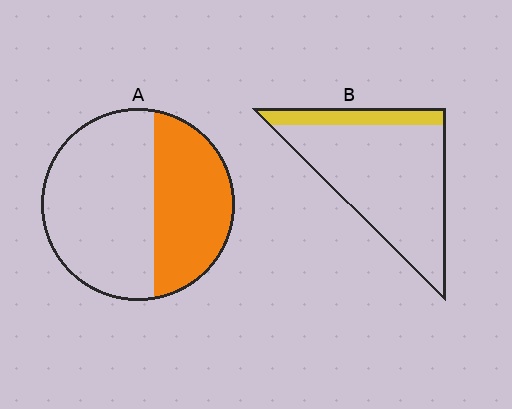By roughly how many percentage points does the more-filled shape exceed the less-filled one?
By roughly 25 percentage points (A over B).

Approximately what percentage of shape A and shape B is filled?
A is approximately 40% and B is approximately 15%.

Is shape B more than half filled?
No.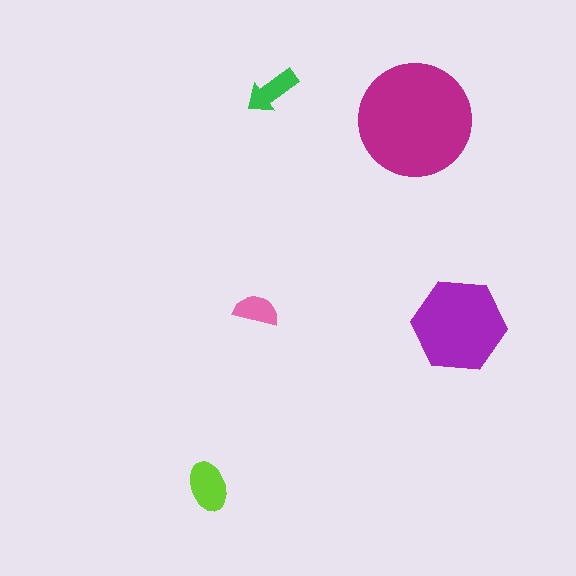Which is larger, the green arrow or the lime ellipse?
The lime ellipse.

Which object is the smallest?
The pink semicircle.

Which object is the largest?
The magenta circle.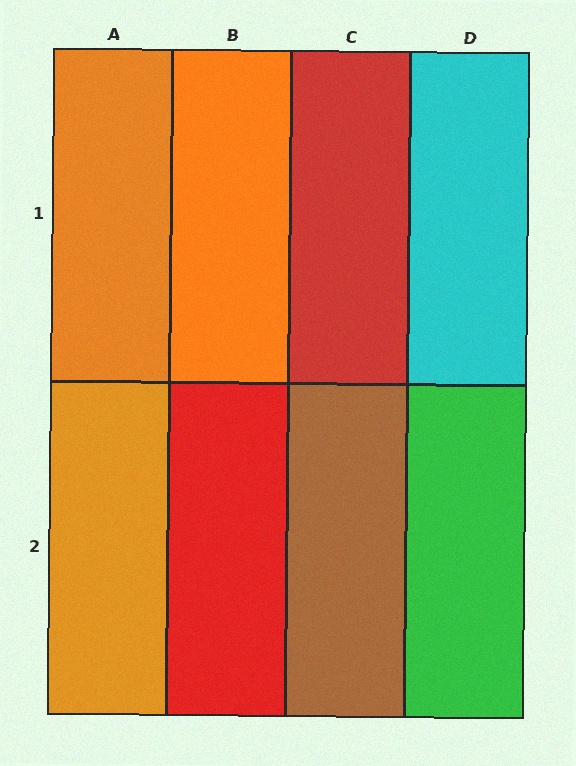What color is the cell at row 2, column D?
Green.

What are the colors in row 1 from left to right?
Orange, orange, red, cyan.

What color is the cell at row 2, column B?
Red.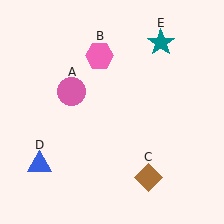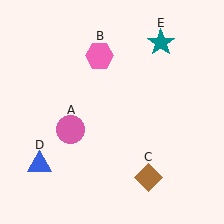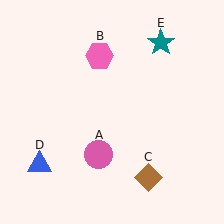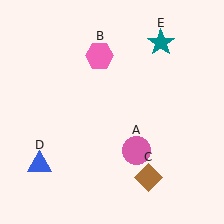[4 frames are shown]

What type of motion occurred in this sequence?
The pink circle (object A) rotated counterclockwise around the center of the scene.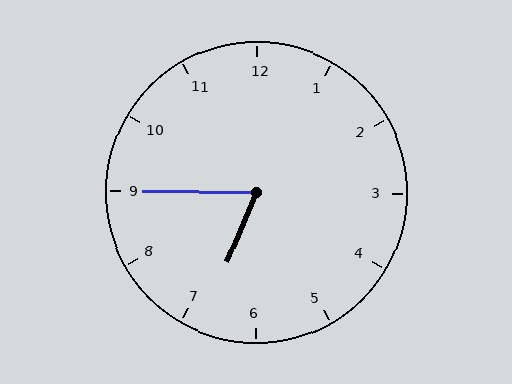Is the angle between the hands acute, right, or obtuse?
It is acute.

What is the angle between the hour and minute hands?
Approximately 68 degrees.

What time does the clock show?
6:45.